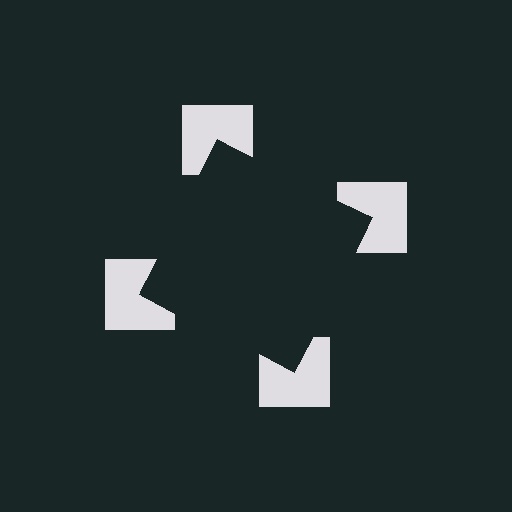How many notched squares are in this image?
There are 4 — one at each vertex of the illusory square.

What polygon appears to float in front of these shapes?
An illusory square — its edges are inferred from the aligned wedge cuts in the notched squares, not physically drawn.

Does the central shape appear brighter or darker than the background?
It typically appears slightly darker than the background, even though no actual brightness change is drawn.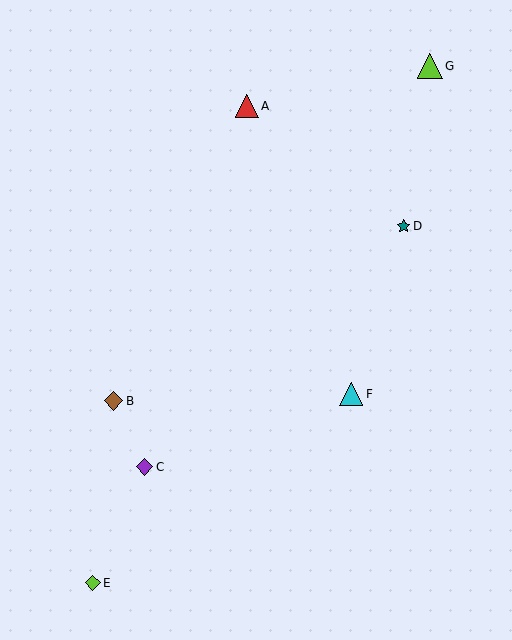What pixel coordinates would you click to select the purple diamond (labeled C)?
Click at (144, 467) to select the purple diamond C.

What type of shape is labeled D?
Shape D is a teal star.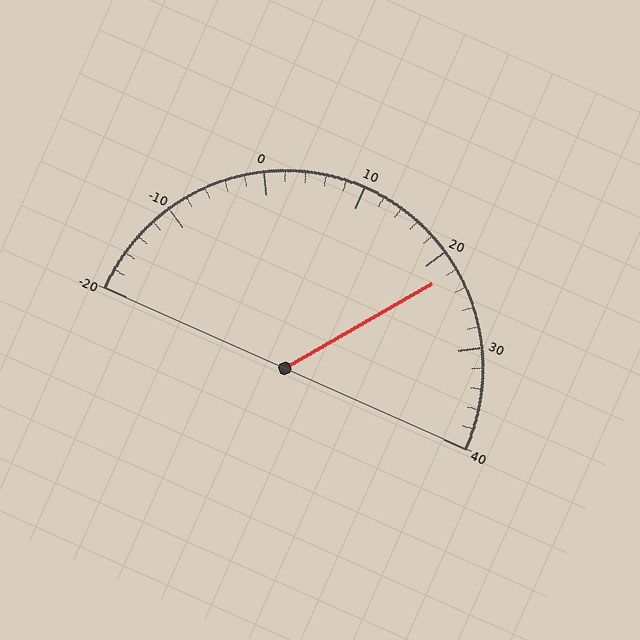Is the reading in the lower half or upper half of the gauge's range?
The reading is in the upper half of the range (-20 to 40).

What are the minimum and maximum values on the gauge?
The gauge ranges from -20 to 40.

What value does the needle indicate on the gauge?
The needle indicates approximately 22.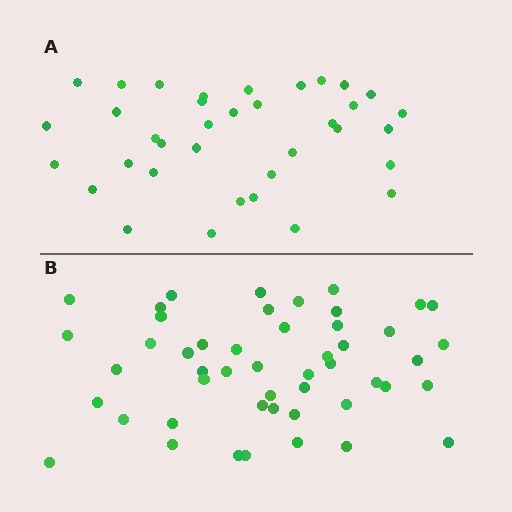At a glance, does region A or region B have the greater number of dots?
Region B (the bottom region) has more dots.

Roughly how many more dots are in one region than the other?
Region B has approximately 15 more dots than region A.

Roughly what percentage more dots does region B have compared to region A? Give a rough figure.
About 35% more.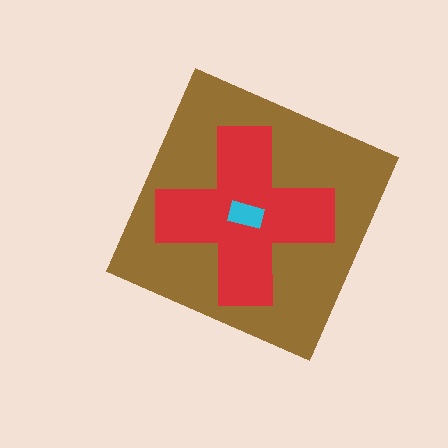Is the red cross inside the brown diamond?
Yes.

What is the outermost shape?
The brown diamond.